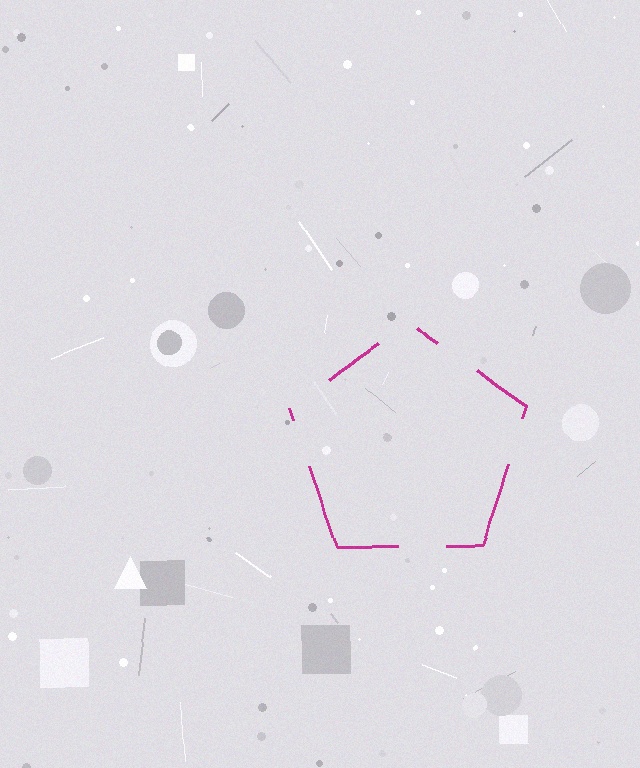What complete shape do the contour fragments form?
The contour fragments form a pentagon.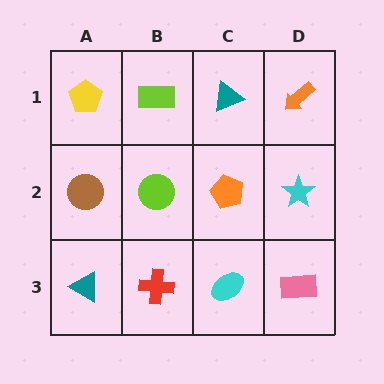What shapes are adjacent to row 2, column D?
An orange arrow (row 1, column D), a pink rectangle (row 3, column D), an orange pentagon (row 2, column C).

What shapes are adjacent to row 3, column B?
A lime circle (row 2, column B), a teal triangle (row 3, column A), a cyan ellipse (row 3, column C).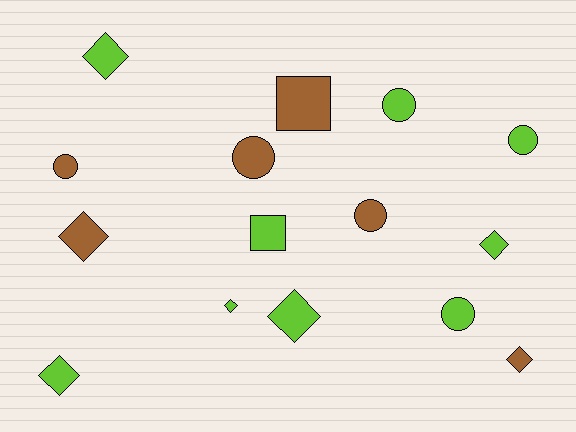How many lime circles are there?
There are 3 lime circles.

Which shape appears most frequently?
Diamond, with 7 objects.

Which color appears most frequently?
Lime, with 9 objects.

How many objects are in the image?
There are 15 objects.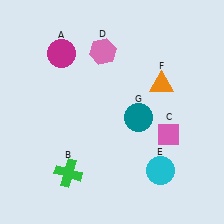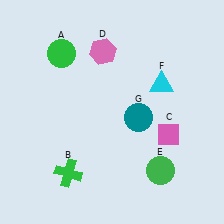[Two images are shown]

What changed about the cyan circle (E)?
In Image 1, E is cyan. In Image 2, it changed to green.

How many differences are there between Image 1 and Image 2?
There are 3 differences between the two images.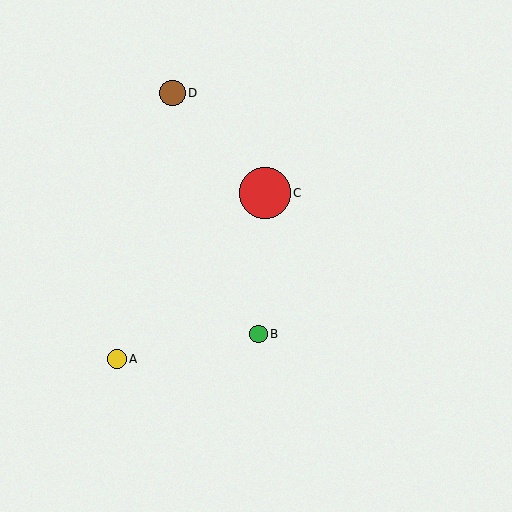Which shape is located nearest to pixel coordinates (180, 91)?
The brown circle (labeled D) at (172, 93) is nearest to that location.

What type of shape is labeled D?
Shape D is a brown circle.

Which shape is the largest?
The red circle (labeled C) is the largest.